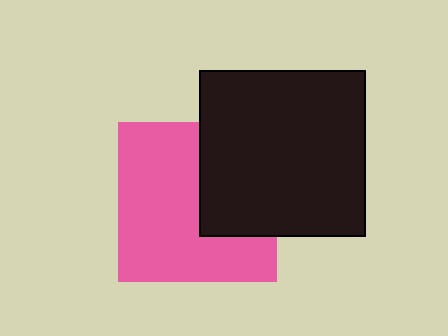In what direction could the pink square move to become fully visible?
The pink square could move left. That would shift it out from behind the black square entirely.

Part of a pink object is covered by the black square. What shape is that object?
It is a square.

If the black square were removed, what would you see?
You would see the complete pink square.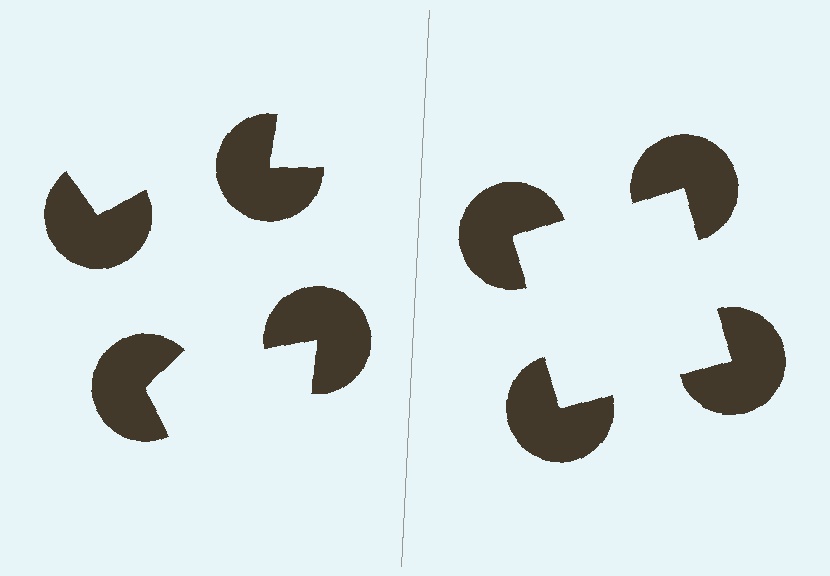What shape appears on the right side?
An illusory square.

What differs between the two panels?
The pac-man discs are positioned identically on both sides; only the wedge orientations differ. On the right they align to a square; on the left they are misaligned.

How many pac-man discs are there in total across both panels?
8 — 4 on each side.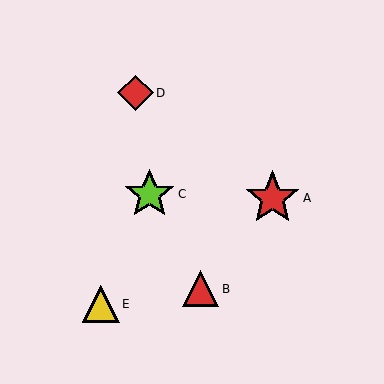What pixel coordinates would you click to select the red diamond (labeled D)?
Click at (135, 93) to select the red diamond D.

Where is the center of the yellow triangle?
The center of the yellow triangle is at (101, 304).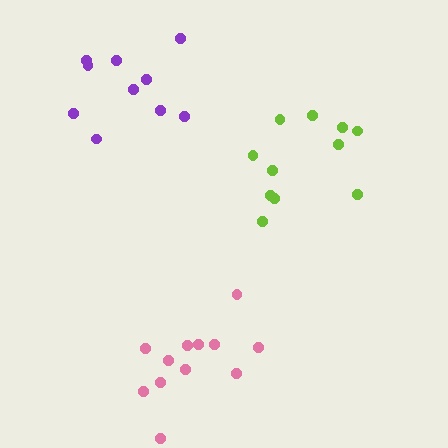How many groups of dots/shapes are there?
There are 3 groups.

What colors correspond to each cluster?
The clusters are colored: lime, purple, pink.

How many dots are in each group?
Group 1: 11 dots, Group 2: 10 dots, Group 3: 12 dots (33 total).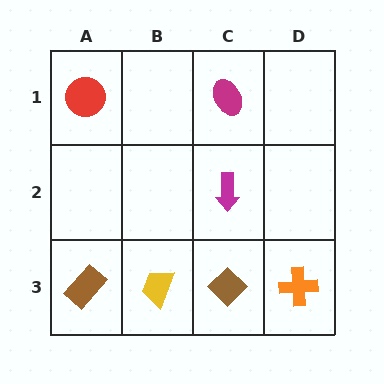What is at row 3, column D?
An orange cross.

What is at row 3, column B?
A yellow trapezoid.